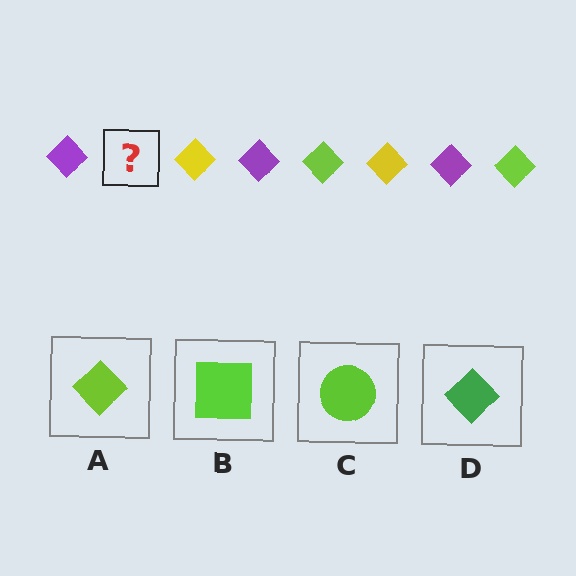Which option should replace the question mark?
Option A.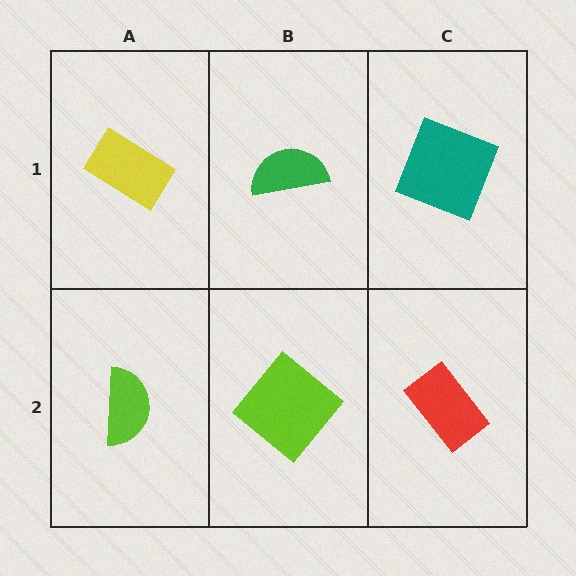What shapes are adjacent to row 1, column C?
A red rectangle (row 2, column C), a green semicircle (row 1, column B).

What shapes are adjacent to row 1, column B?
A lime diamond (row 2, column B), a yellow rectangle (row 1, column A), a teal square (row 1, column C).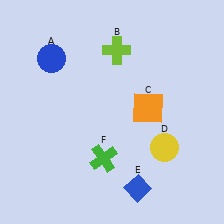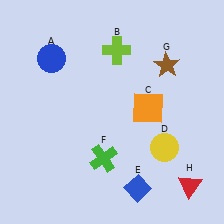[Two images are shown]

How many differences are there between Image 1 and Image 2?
There are 2 differences between the two images.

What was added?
A brown star (G), a red triangle (H) were added in Image 2.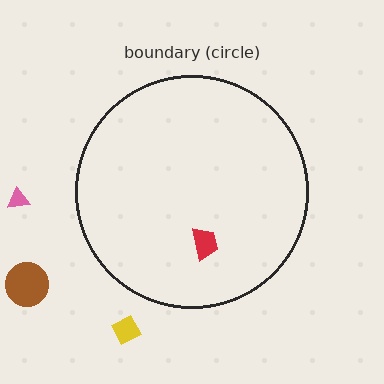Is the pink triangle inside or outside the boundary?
Outside.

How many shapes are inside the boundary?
1 inside, 3 outside.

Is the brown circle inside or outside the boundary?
Outside.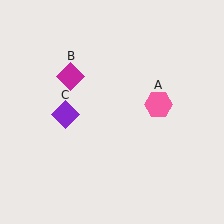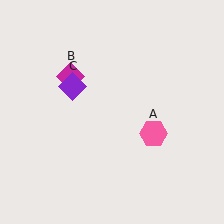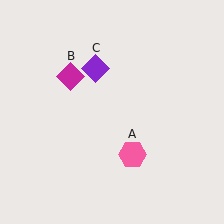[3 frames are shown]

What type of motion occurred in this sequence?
The pink hexagon (object A), purple diamond (object C) rotated clockwise around the center of the scene.